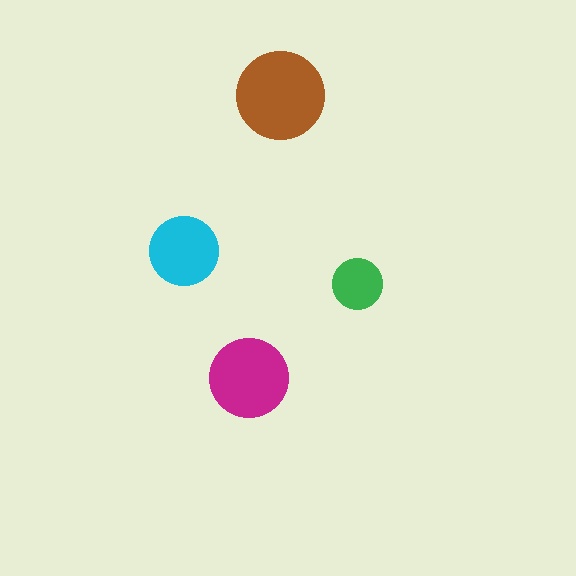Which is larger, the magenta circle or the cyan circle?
The magenta one.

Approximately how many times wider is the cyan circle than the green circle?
About 1.5 times wider.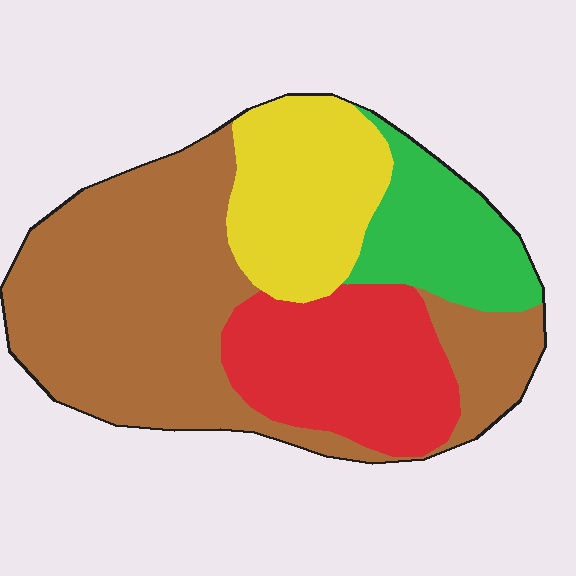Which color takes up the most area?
Brown, at roughly 45%.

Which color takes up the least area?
Green, at roughly 15%.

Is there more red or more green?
Red.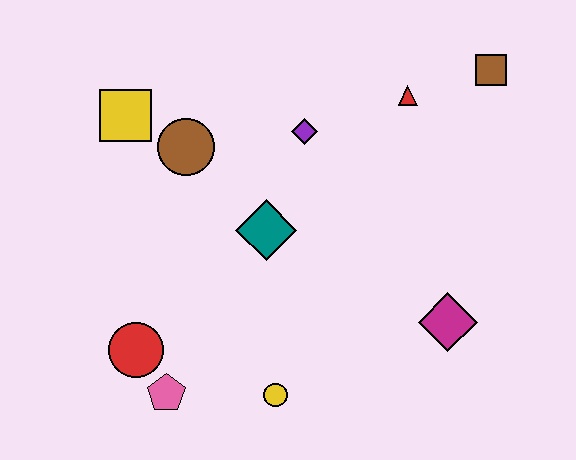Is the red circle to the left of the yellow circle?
Yes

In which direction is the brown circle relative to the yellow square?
The brown circle is to the right of the yellow square.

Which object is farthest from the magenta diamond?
The yellow square is farthest from the magenta diamond.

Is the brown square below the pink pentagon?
No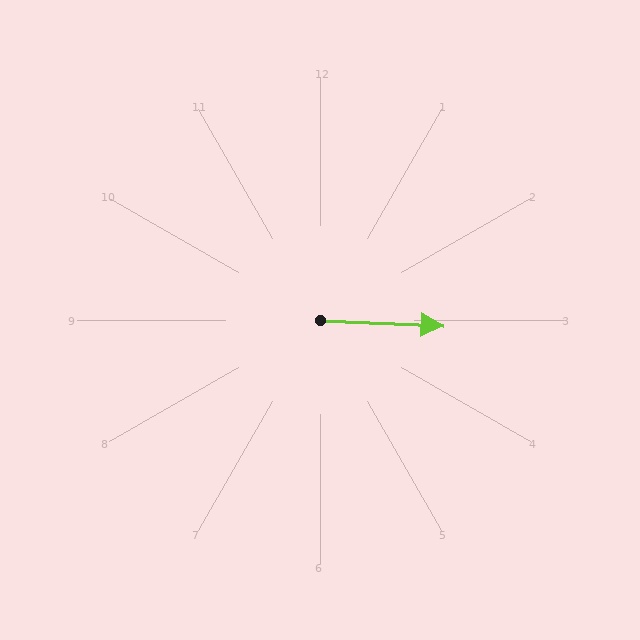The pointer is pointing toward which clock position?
Roughly 3 o'clock.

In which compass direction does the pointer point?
East.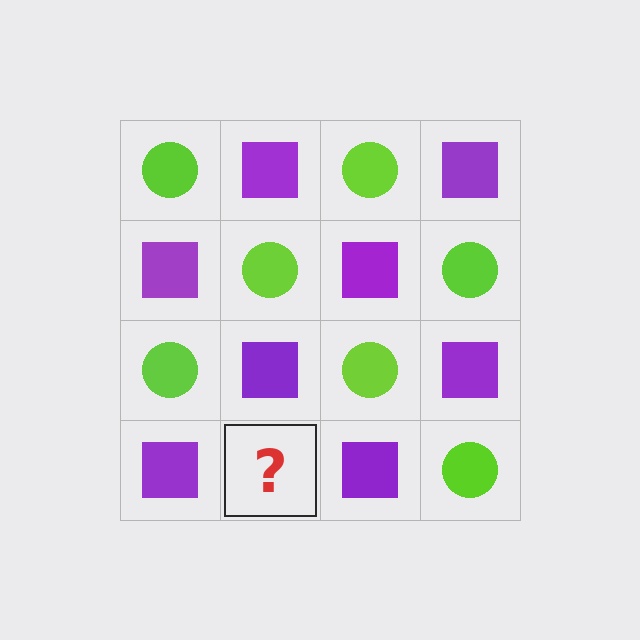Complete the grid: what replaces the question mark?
The question mark should be replaced with a lime circle.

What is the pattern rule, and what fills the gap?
The rule is that it alternates lime circle and purple square in a checkerboard pattern. The gap should be filled with a lime circle.